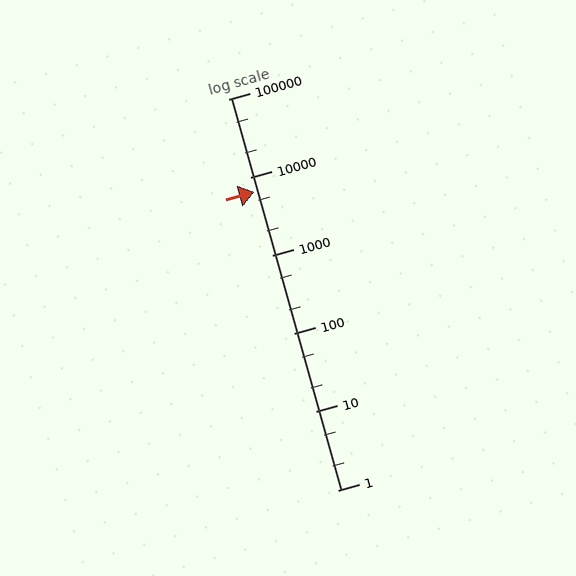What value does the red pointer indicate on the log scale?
The pointer indicates approximately 6500.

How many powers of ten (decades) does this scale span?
The scale spans 5 decades, from 1 to 100000.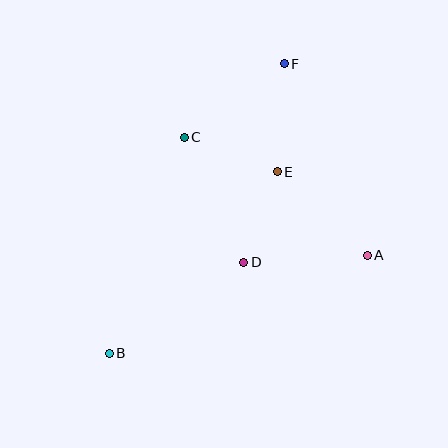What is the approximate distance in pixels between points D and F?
The distance between D and F is approximately 203 pixels.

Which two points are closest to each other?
Points D and E are closest to each other.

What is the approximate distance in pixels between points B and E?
The distance between B and E is approximately 247 pixels.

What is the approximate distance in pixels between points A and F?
The distance between A and F is approximately 209 pixels.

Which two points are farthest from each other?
Points B and F are farthest from each other.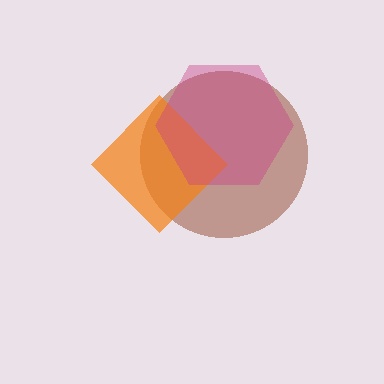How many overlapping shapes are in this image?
There are 3 overlapping shapes in the image.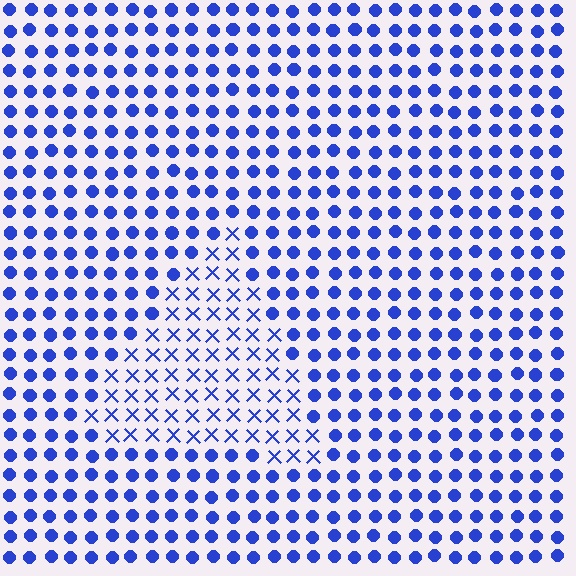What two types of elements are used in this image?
The image uses X marks inside the triangle region and circles outside it.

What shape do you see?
I see a triangle.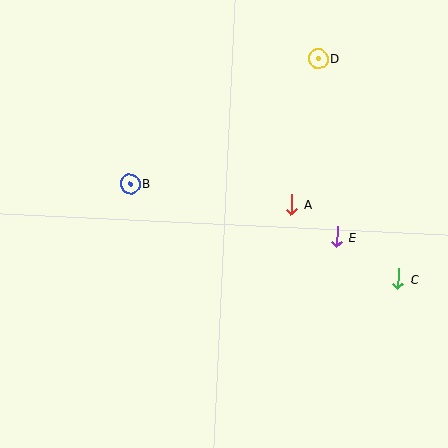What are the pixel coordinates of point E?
Point E is at (337, 237).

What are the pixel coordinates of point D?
Point D is at (318, 58).